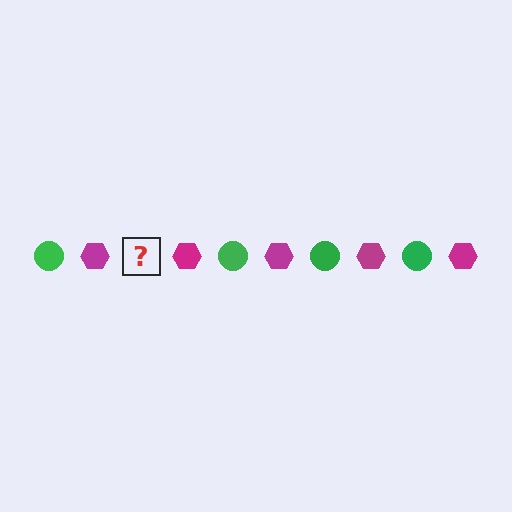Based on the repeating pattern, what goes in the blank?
The blank should be a green circle.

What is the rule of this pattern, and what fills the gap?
The rule is that the pattern alternates between green circle and magenta hexagon. The gap should be filled with a green circle.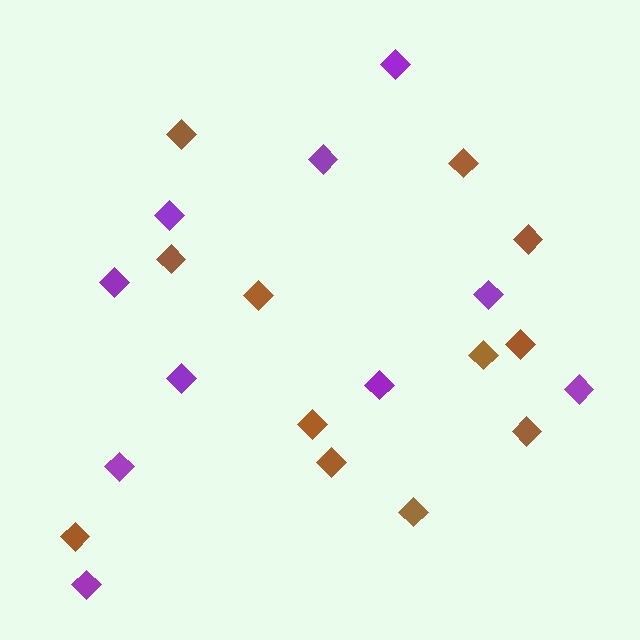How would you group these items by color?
There are 2 groups: one group of brown diamonds (12) and one group of purple diamonds (10).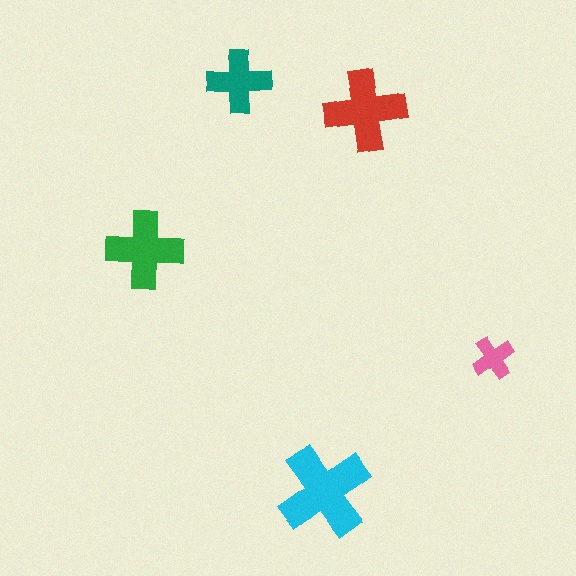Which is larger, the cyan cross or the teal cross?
The cyan one.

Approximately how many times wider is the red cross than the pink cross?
About 2 times wider.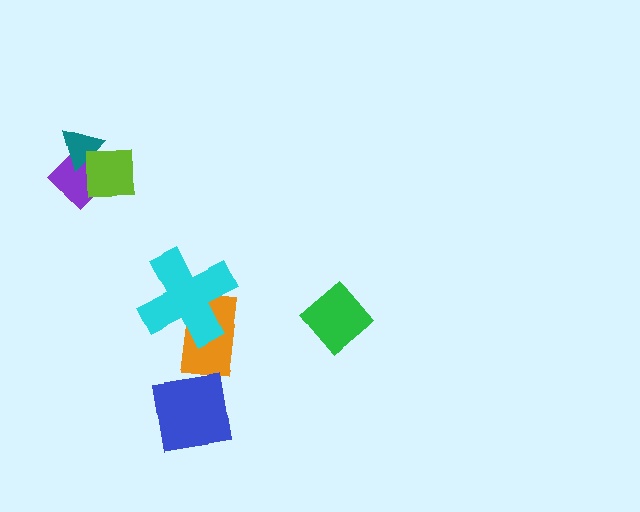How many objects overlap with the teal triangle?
2 objects overlap with the teal triangle.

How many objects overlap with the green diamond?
0 objects overlap with the green diamond.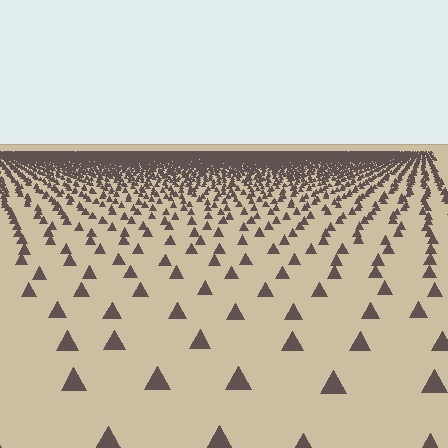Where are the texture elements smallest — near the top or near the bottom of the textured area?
Near the top.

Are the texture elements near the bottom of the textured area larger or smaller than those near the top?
Larger. Near the bottom, elements are closer to the viewer and appear at a bigger on-screen size.